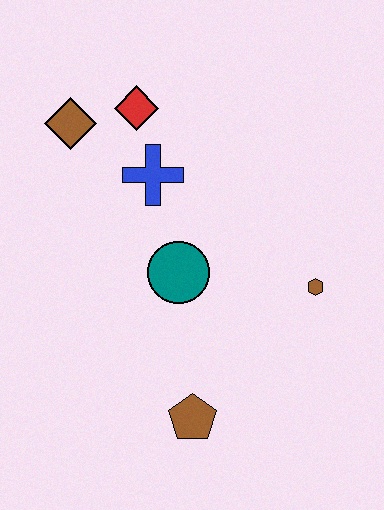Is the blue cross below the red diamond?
Yes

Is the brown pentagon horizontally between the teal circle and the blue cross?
No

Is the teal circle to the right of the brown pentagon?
No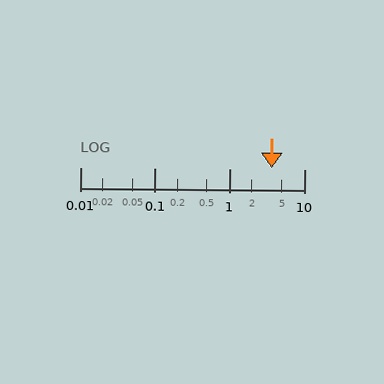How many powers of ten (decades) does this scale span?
The scale spans 3 decades, from 0.01 to 10.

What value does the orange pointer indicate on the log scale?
The pointer indicates approximately 3.7.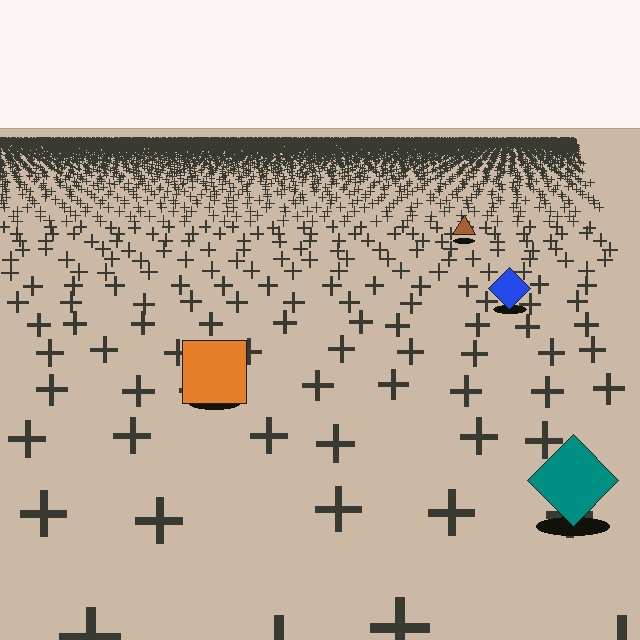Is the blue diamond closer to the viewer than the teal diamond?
No. The teal diamond is closer — you can tell from the texture gradient: the ground texture is coarser near it.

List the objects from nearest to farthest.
From nearest to farthest: the teal diamond, the orange square, the blue diamond, the brown triangle.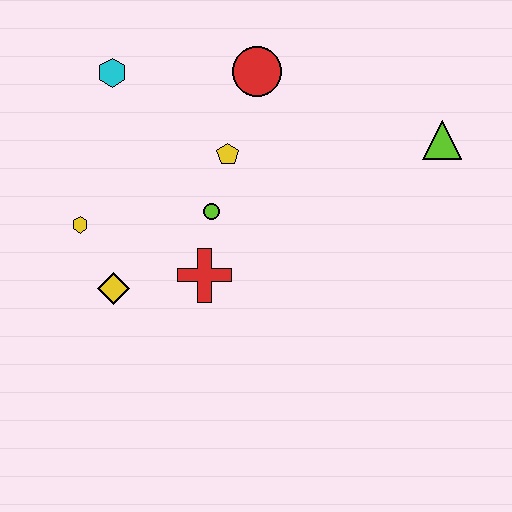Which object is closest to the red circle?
The yellow pentagon is closest to the red circle.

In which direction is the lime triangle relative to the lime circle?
The lime triangle is to the right of the lime circle.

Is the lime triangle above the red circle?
No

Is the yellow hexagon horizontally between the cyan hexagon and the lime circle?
No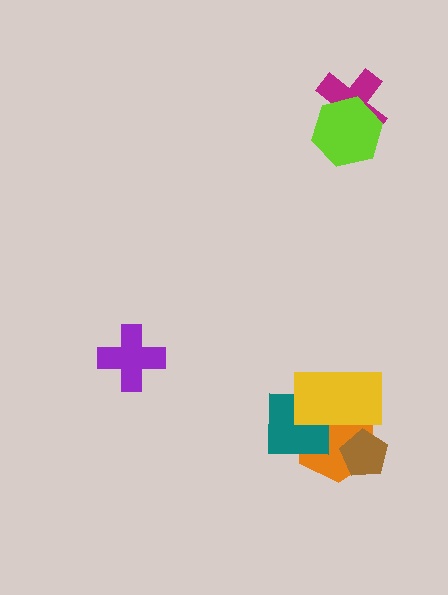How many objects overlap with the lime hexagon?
1 object overlaps with the lime hexagon.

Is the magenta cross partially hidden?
Yes, it is partially covered by another shape.